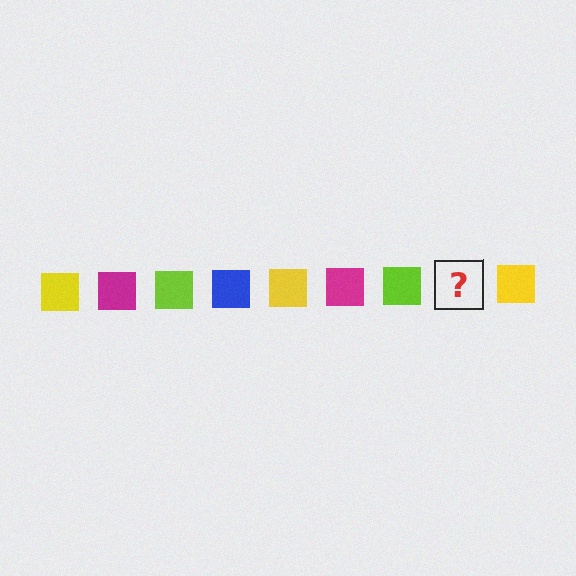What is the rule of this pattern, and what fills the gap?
The rule is that the pattern cycles through yellow, magenta, lime, blue squares. The gap should be filled with a blue square.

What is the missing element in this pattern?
The missing element is a blue square.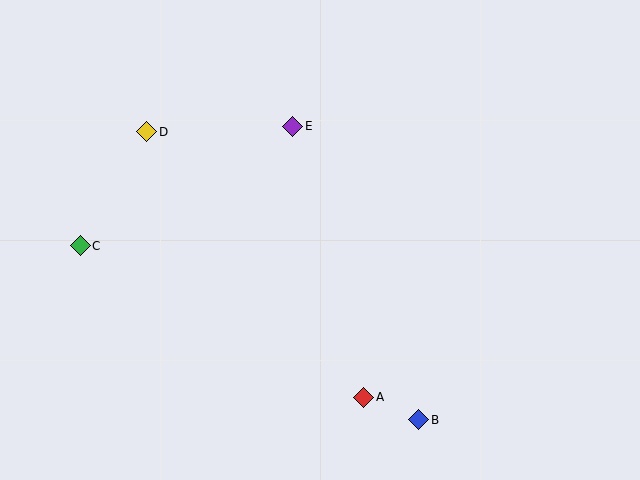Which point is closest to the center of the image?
Point E at (293, 126) is closest to the center.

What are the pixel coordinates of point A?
Point A is at (364, 397).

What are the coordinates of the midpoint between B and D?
The midpoint between B and D is at (283, 276).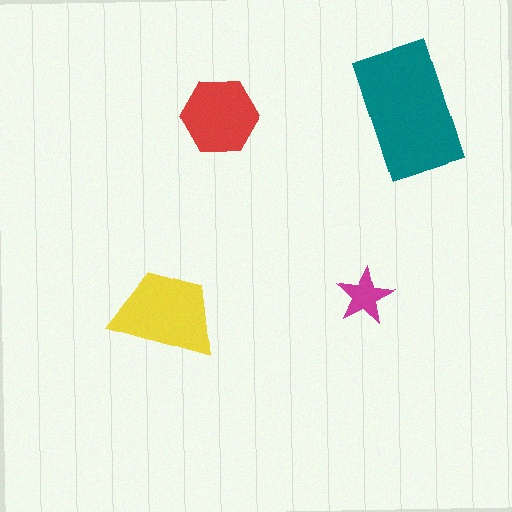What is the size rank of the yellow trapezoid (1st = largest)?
2nd.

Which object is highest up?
The teal rectangle is topmost.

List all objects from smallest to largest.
The magenta star, the red hexagon, the yellow trapezoid, the teal rectangle.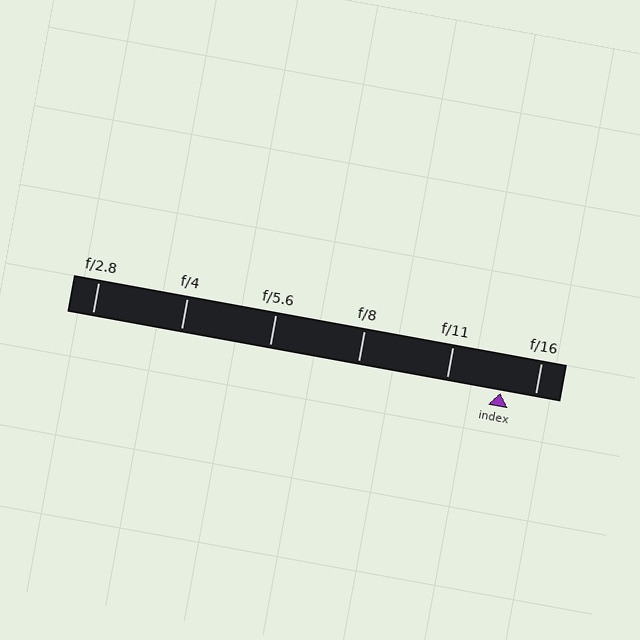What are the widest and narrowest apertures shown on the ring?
The widest aperture shown is f/2.8 and the narrowest is f/16.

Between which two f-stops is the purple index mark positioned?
The index mark is between f/11 and f/16.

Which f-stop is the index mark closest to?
The index mark is closest to f/16.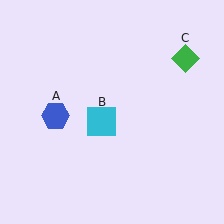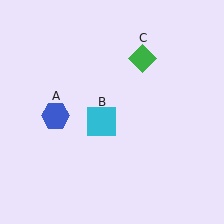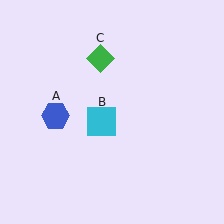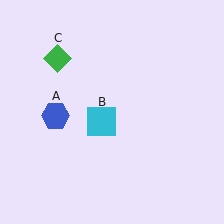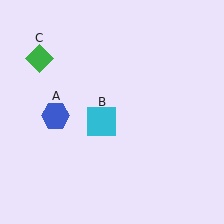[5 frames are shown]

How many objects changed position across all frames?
1 object changed position: green diamond (object C).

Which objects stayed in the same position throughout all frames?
Blue hexagon (object A) and cyan square (object B) remained stationary.